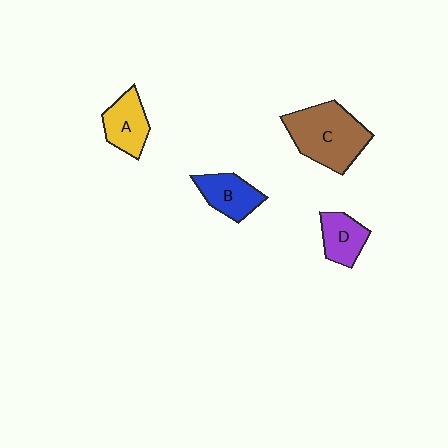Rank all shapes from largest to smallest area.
From largest to smallest: C (brown), A (yellow), B (blue), D (purple).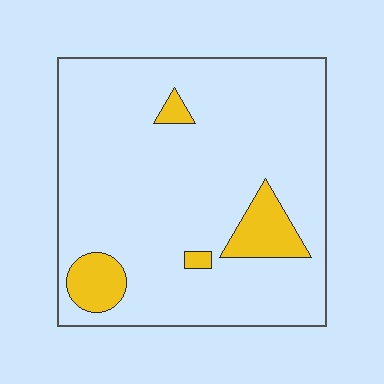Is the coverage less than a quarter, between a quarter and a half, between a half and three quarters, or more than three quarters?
Less than a quarter.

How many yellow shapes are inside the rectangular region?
4.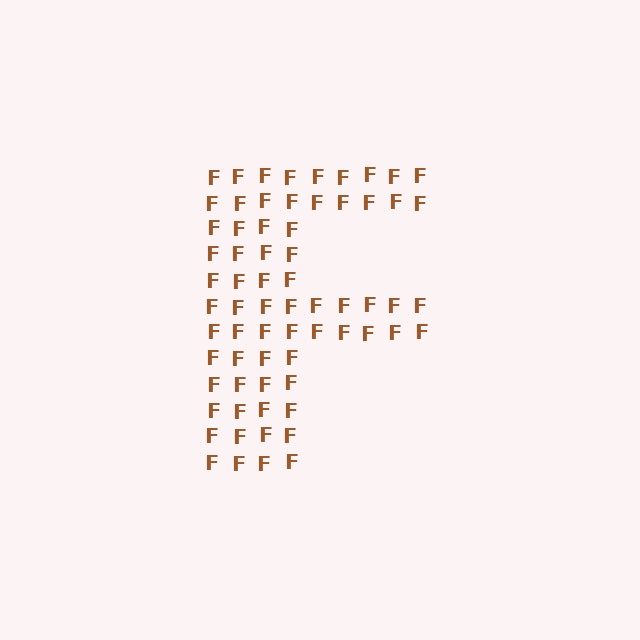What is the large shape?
The large shape is the letter F.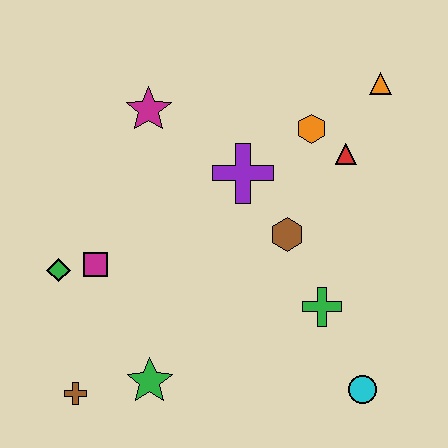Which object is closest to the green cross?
The brown hexagon is closest to the green cross.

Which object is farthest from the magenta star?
The cyan circle is farthest from the magenta star.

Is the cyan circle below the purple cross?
Yes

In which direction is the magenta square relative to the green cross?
The magenta square is to the left of the green cross.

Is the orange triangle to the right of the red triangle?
Yes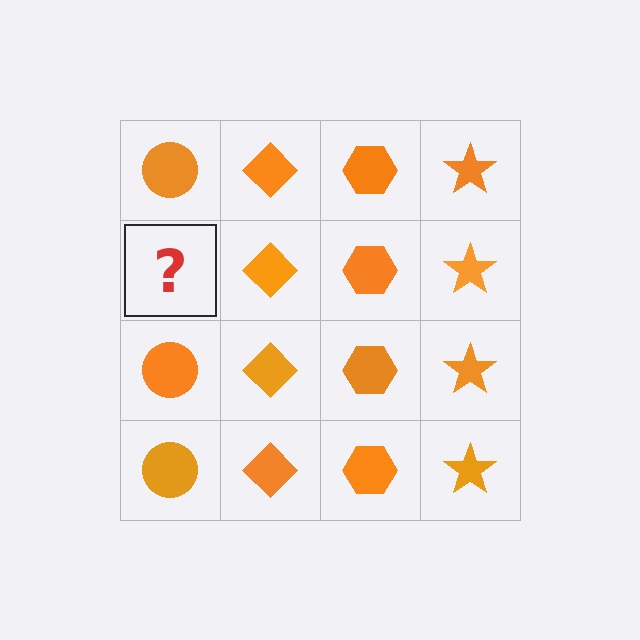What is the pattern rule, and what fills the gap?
The rule is that each column has a consistent shape. The gap should be filled with an orange circle.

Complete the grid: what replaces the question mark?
The question mark should be replaced with an orange circle.